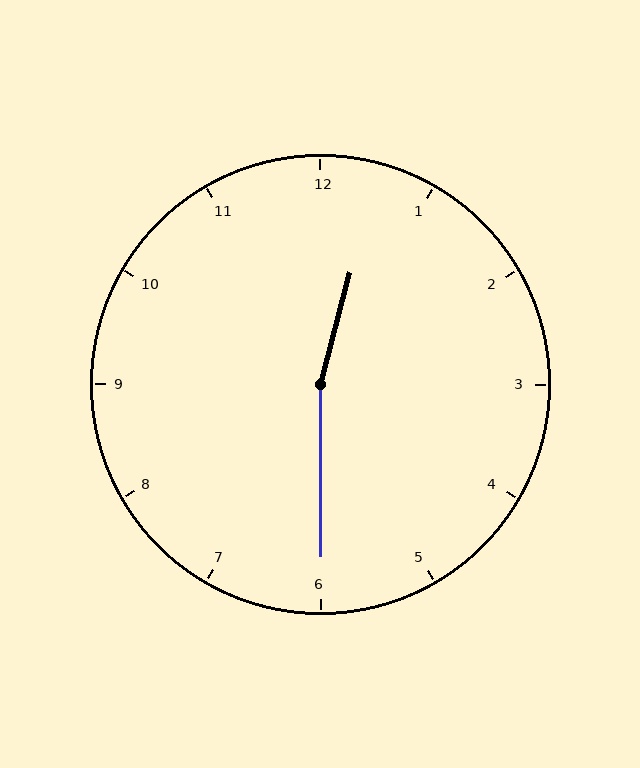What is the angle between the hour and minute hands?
Approximately 165 degrees.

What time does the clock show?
12:30.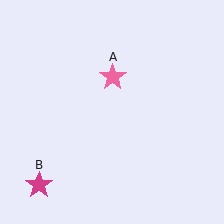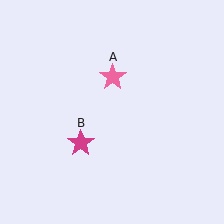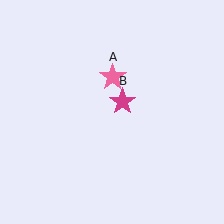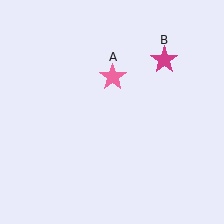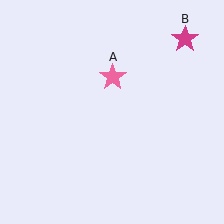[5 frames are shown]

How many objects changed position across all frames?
1 object changed position: magenta star (object B).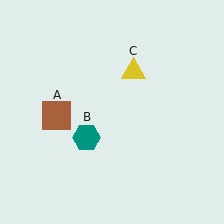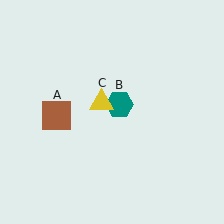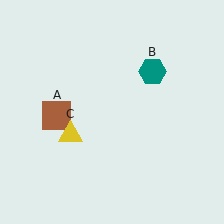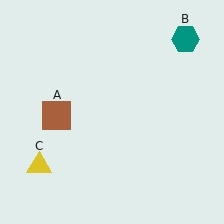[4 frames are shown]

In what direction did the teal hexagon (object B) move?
The teal hexagon (object B) moved up and to the right.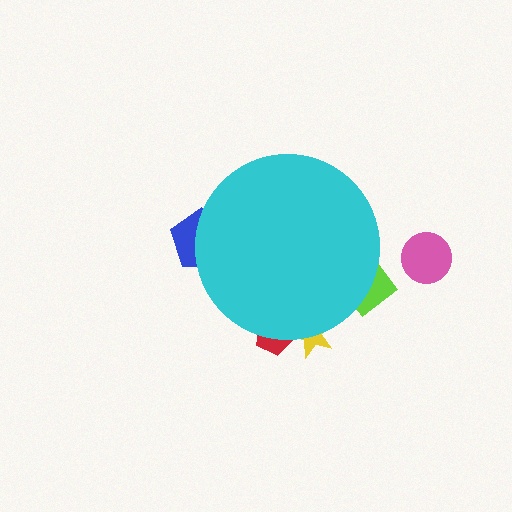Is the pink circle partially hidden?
No, the pink circle is fully visible.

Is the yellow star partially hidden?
Yes, the yellow star is partially hidden behind the cyan circle.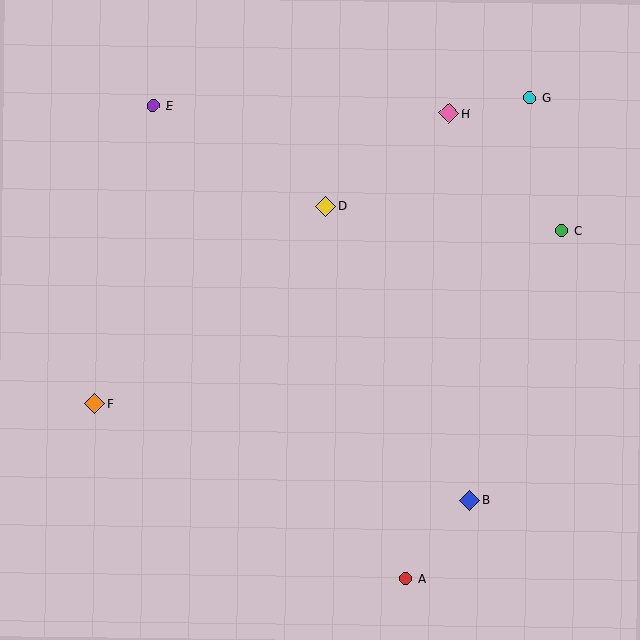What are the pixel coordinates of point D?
Point D is at (326, 206).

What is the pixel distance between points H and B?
The distance between H and B is 387 pixels.